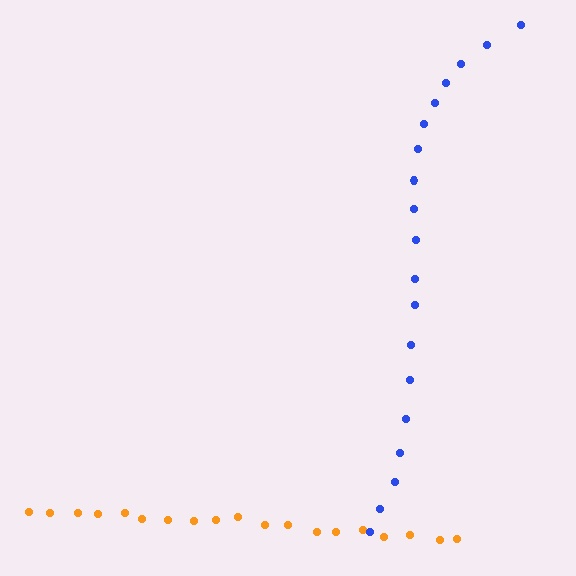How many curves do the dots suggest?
There are 2 distinct paths.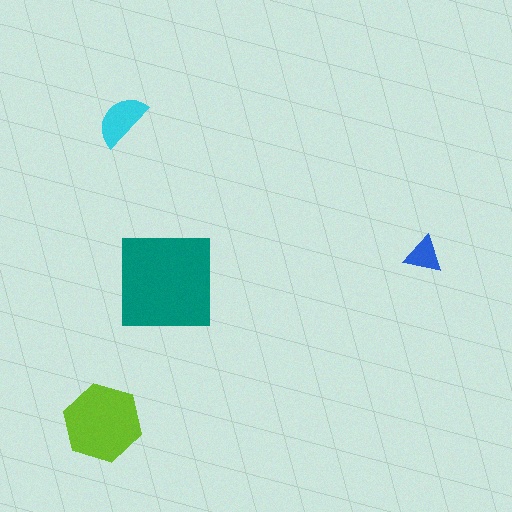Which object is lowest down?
The lime hexagon is bottommost.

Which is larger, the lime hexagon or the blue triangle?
The lime hexagon.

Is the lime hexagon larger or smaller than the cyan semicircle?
Larger.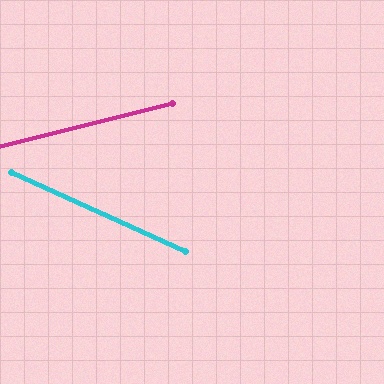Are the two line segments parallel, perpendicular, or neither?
Neither parallel nor perpendicular — they differ by about 39°.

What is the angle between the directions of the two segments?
Approximately 39 degrees.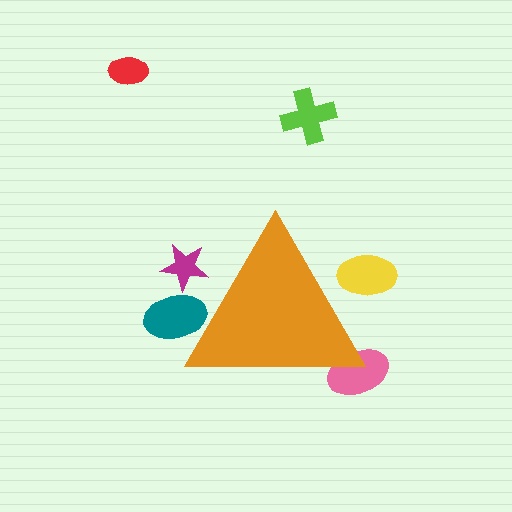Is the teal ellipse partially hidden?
Yes, the teal ellipse is partially hidden behind the orange triangle.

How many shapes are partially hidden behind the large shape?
4 shapes are partially hidden.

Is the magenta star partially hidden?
Yes, the magenta star is partially hidden behind the orange triangle.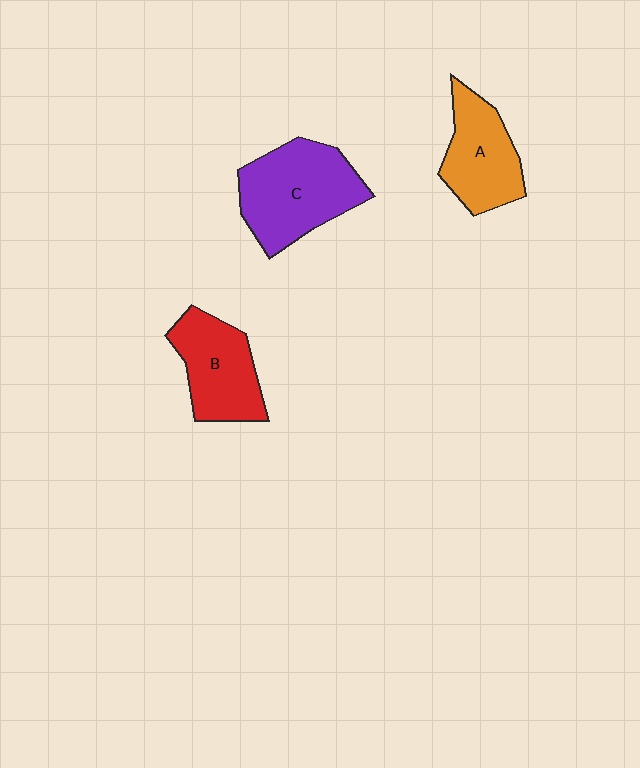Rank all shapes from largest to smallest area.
From largest to smallest: C (purple), B (red), A (orange).